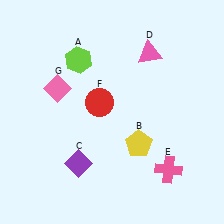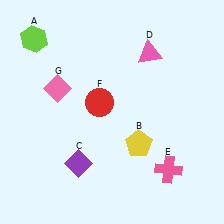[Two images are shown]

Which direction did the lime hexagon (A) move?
The lime hexagon (A) moved left.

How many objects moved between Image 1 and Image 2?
1 object moved between the two images.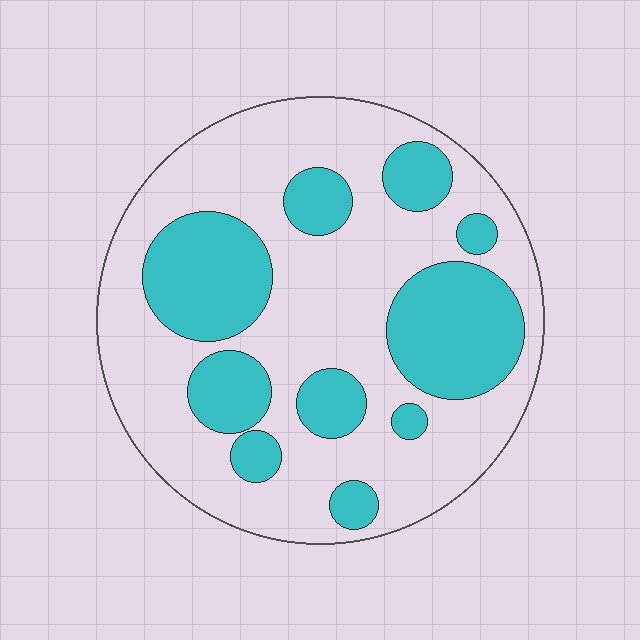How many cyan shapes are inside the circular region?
10.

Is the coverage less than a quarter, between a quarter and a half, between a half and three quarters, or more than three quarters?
Between a quarter and a half.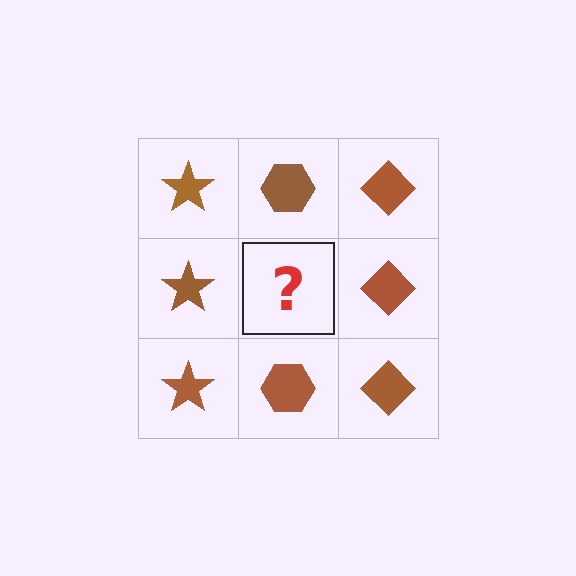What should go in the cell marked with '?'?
The missing cell should contain a brown hexagon.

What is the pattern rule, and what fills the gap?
The rule is that each column has a consistent shape. The gap should be filled with a brown hexagon.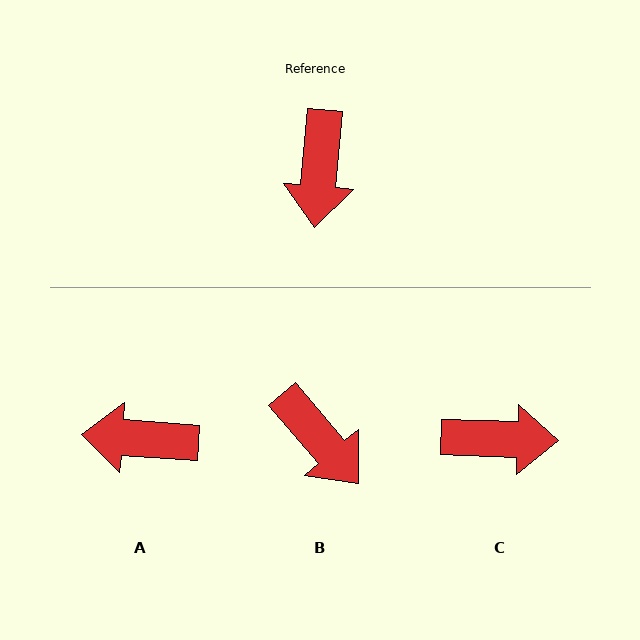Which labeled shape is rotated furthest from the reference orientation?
C, about 93 degrees away.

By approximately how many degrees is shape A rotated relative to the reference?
Approximately 89 degrees clockwise.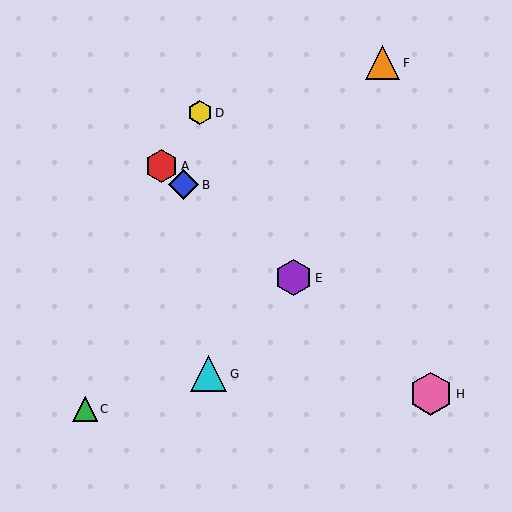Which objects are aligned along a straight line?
Objects A, B, E, H are aligned along a straight line.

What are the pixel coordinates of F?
Object F is at (383, 63).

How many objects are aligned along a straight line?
4 objects (A, B, E, H) are aligned along a straight line.